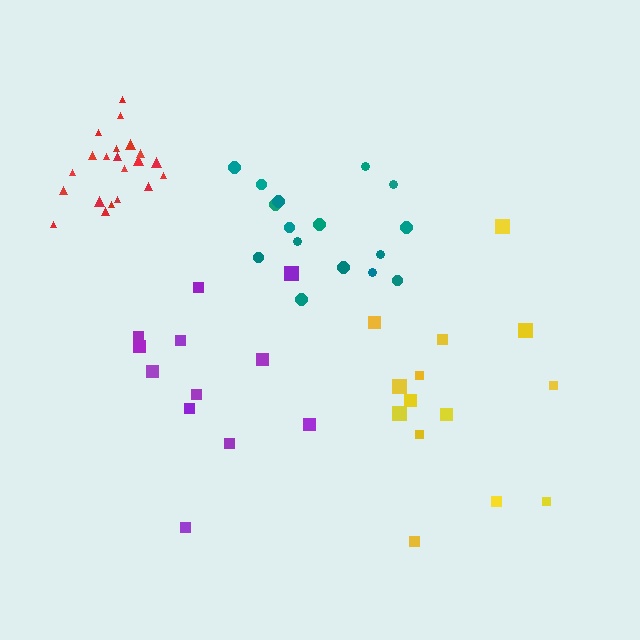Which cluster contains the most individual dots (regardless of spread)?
Red (21).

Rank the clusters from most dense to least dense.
red, teal, yellow, purple.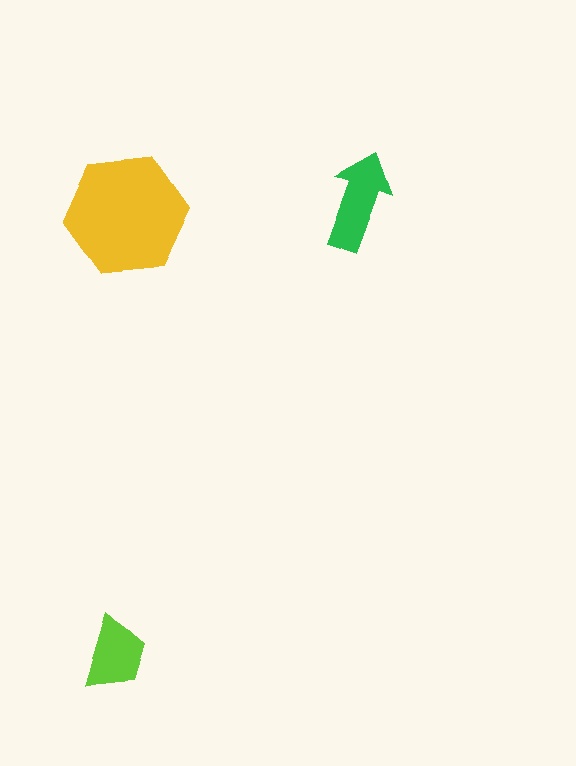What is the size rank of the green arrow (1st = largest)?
2nd.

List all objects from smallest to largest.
The lime trapezoid, the green arrow, the yellow hexagon.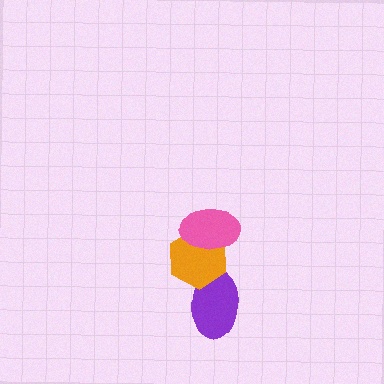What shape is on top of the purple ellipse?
The orange hexagon is on top of the purple ellipse.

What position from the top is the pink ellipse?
The pink ellipse is 1st from the top.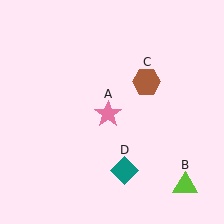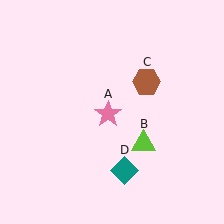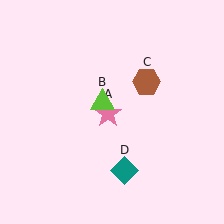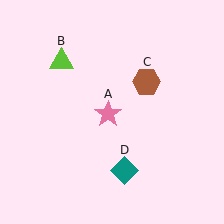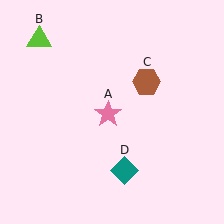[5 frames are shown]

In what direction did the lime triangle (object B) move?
The lime triangle (object B) moved up and to the left.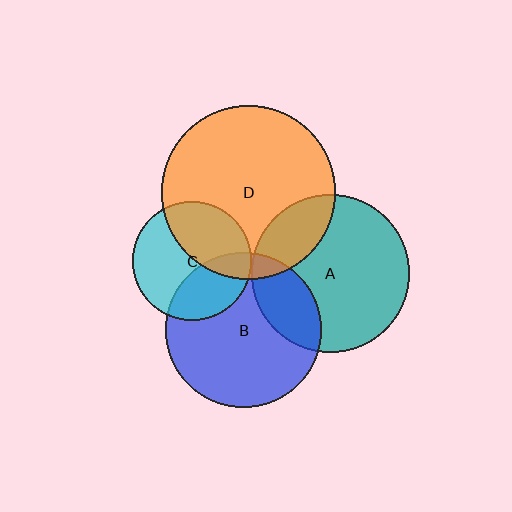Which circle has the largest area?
Circle D (orange).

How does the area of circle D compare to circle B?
Approximately 1.2 times.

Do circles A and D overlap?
Yes.